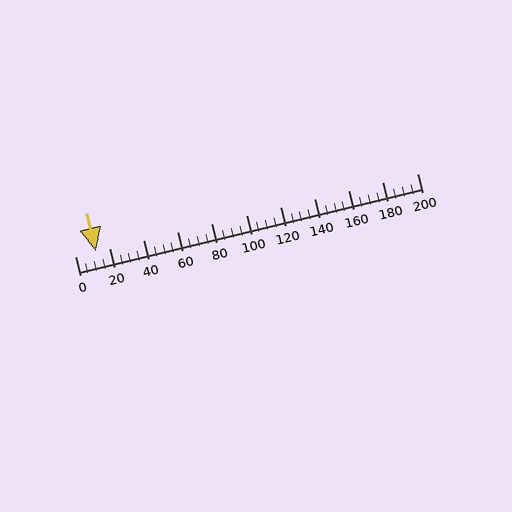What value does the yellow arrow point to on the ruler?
The yellow arrow points to approximately 12.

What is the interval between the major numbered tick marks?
The major tick marks are spaced 20 units apart.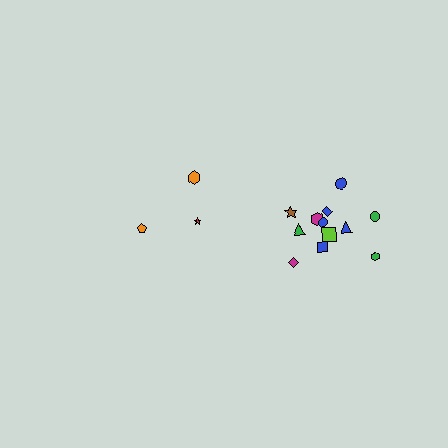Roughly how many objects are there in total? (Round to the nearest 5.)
Roughly 15 objects in total.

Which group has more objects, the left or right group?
The right group.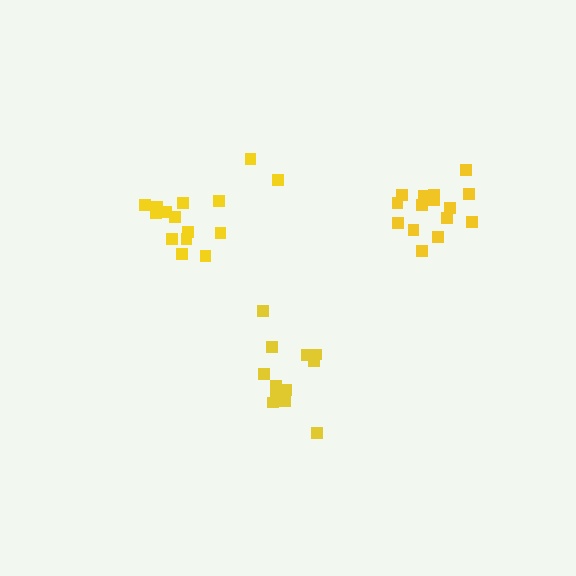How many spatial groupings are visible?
There are 3 spatial groupings.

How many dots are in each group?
Group 1: 12 dots, Group 2: 15 dots, Group 3: 15 dots (42 total).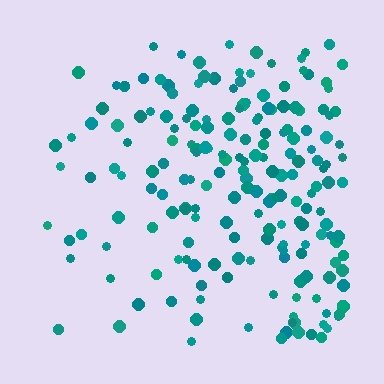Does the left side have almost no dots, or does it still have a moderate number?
Still a moderate number, just noticeably fewer than the right.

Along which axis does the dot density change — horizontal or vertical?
Horizontal.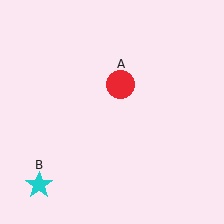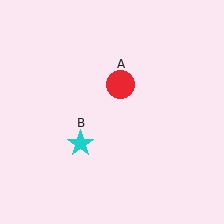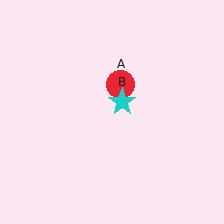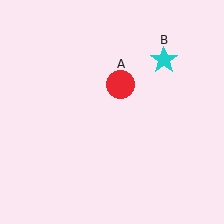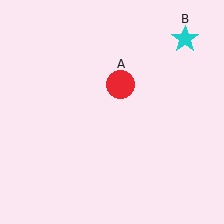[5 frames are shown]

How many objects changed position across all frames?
1 object changed position: cyan star (object B).